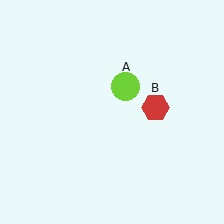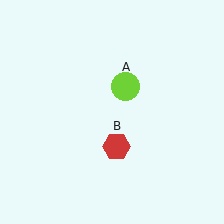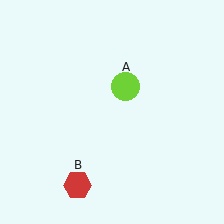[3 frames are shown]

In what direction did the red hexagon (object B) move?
The red hexagon (object B) moved down and to the left.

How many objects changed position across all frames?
1 object changed position: red hexagon (object B).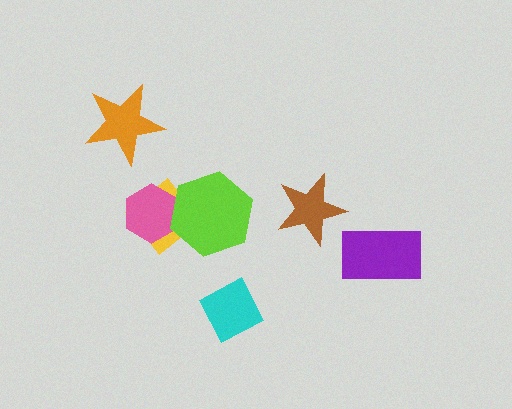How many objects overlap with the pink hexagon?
2 objects overlap with the pink hexagon.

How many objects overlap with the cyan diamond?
0 objects overlap with the cyan diamond.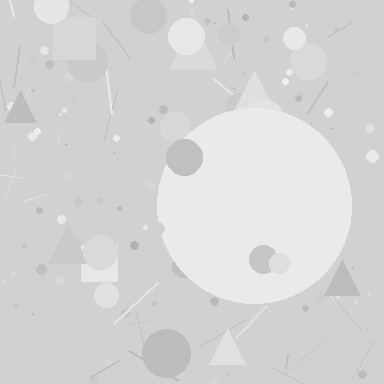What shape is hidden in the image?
A circle is hidden in the image.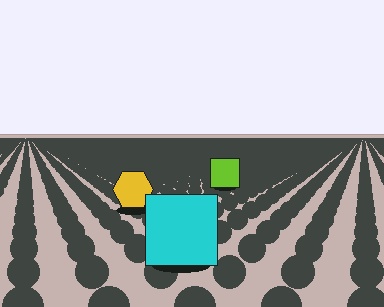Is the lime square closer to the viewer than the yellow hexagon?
No. The yellow hexagon is closer — you can tell from the texture gradient: the ground texture is coarser near it.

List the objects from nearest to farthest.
From nearest to farthest: the cyan square, the yellow hexagon, the lime square.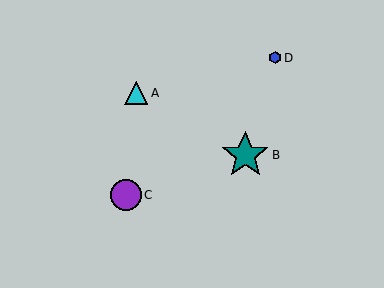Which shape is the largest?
The teal star (labeled B) is the largest.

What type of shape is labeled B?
Shape B is a teal star.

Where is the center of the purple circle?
The center of the purple circle is at (126, 195).